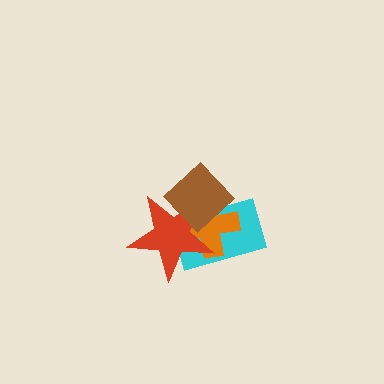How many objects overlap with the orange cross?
3 objects overlap with the orange cross.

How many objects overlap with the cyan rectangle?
3 objects overlap with the cyan rectangle.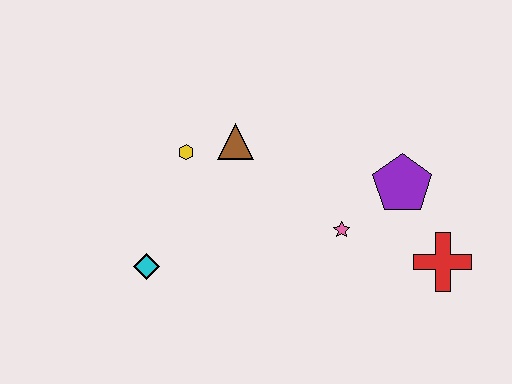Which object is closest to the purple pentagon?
The pink star is closest to the purple pentagon.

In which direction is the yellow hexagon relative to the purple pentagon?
The yellow hexagon is to the left of the purple pentagon.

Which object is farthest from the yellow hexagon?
The red cross is farthest from the yellow hexagon.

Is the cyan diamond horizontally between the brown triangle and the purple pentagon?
No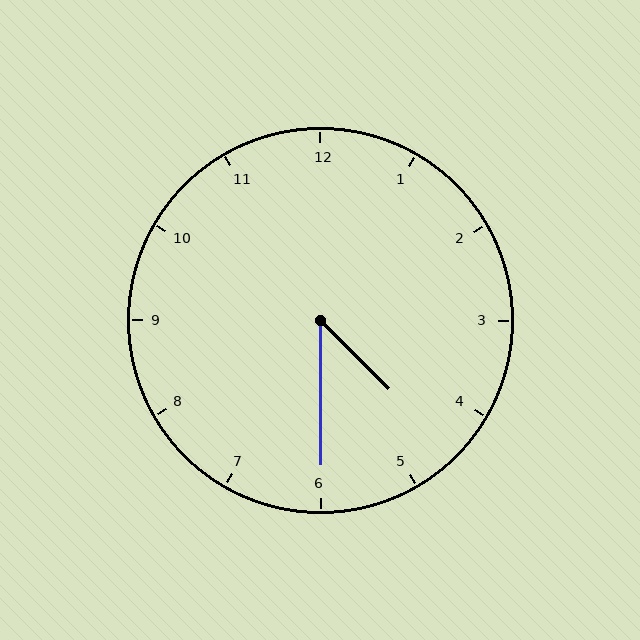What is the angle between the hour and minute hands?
Approximately 45 degrees.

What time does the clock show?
4:30.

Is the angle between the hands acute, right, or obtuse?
It is acute.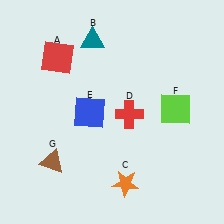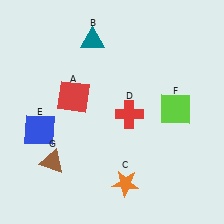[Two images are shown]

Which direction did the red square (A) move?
The red square (A) moved down.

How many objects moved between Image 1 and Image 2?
2 objects moved between the two images.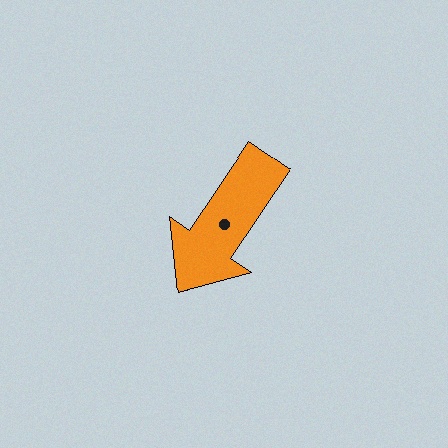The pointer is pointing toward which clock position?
Roughly 7 o'clock.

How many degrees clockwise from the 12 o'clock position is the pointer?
Approximately 214 degrees.